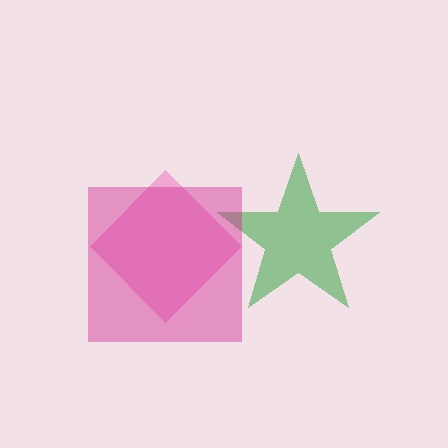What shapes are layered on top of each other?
The layered shapes are: a green star, a pink diamond, a magenta square.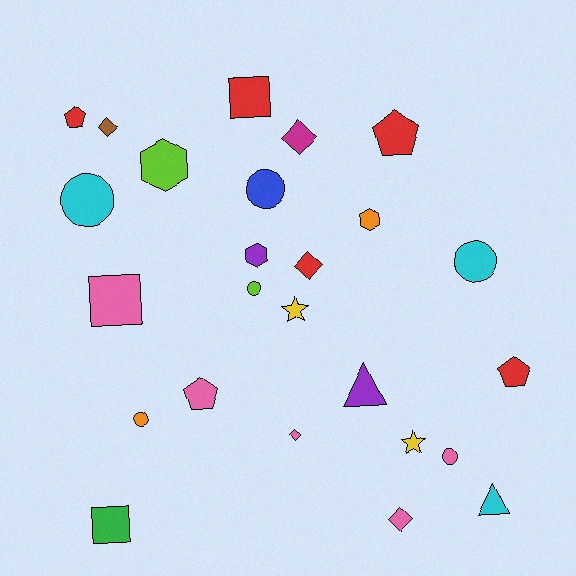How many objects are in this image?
There are 25 objects.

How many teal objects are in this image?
There are no teal objects.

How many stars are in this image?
There are 2 stars.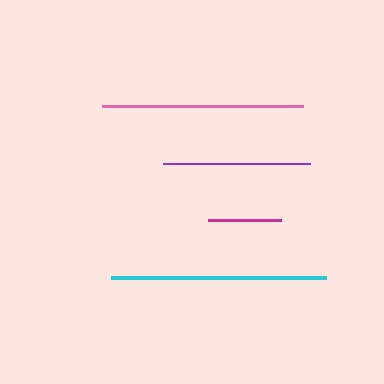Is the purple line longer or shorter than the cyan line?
The cyan line is longer than the purple line.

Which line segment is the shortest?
The magenta line is the shortest at approximately 72 pixels.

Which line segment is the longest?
The cyan line is the longest at approximately 215 pixels.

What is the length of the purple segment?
The purple segment is approximately 146 pixels long.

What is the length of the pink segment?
The pink segment is approximately 201 pixels long.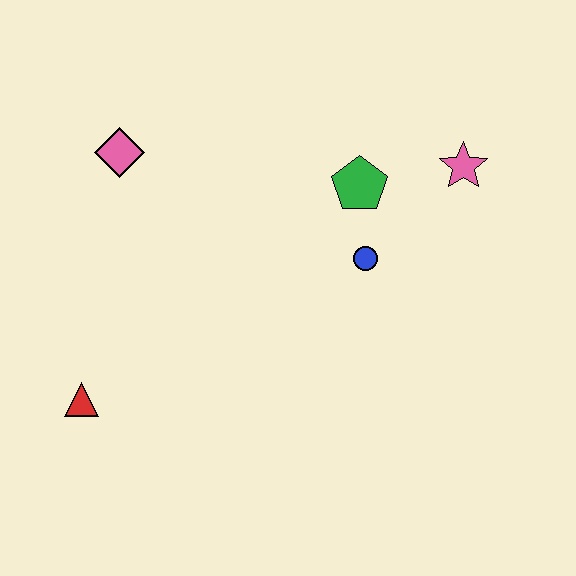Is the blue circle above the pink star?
No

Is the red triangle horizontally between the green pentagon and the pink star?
No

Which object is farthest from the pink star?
The red triangle is farthest from the pink star.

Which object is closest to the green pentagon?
The blue circle is closest to the green pentagon.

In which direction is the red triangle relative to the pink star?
The red triangle is to the left of the pink star.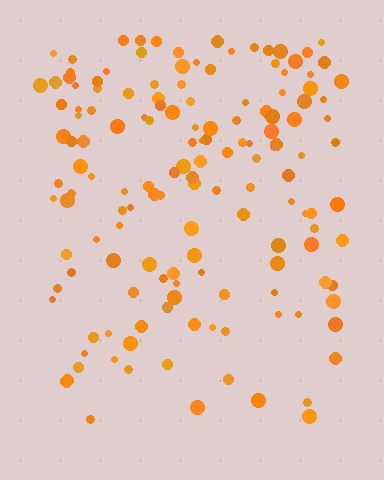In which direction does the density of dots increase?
From bottom to top, with the top side densest.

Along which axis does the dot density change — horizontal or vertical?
Vertical.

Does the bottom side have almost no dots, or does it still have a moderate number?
Still a moderate number, just noticeably fewer than the top.